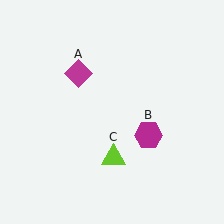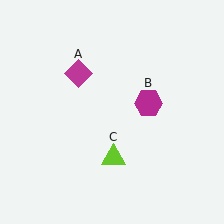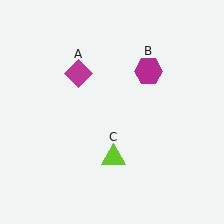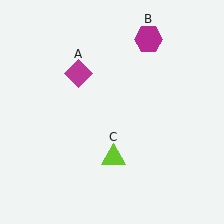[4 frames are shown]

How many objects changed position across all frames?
1 object changed position: magenta hexagon (object B).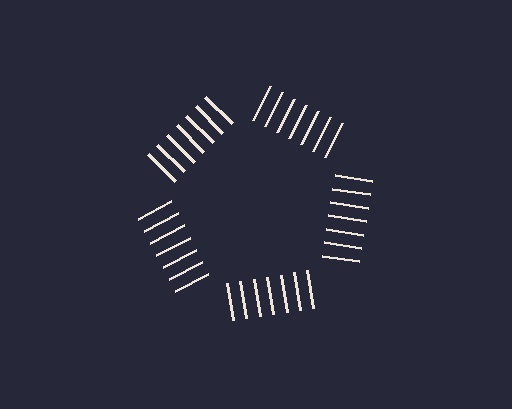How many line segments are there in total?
35 — 7 along each of the 5 edges.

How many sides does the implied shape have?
5 sides — the line-ends trace a pentagon.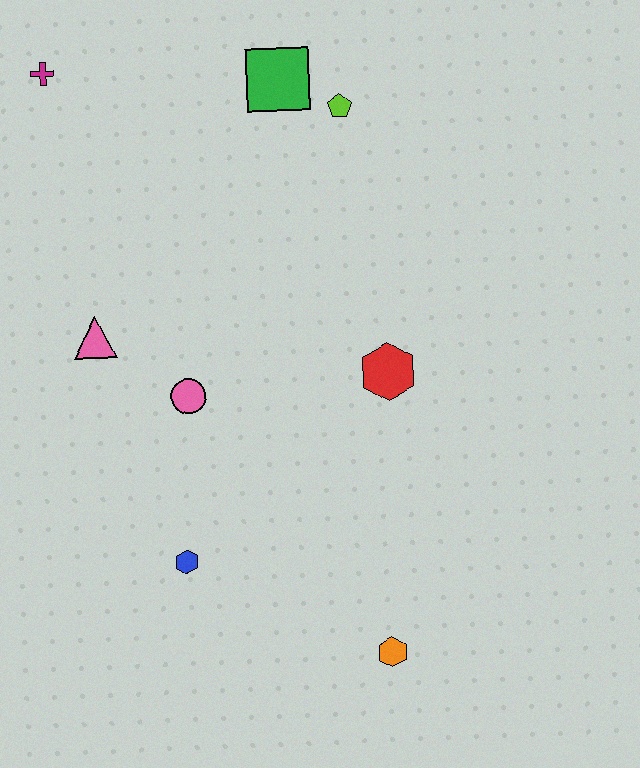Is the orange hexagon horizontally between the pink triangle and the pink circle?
No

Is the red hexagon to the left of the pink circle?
No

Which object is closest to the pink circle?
The pink triangle is closest to the pink circle.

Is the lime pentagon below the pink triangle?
No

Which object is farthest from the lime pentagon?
The orange hexagon is farthest from the lime pentagon.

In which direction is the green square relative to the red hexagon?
The green square is above the red hexagon.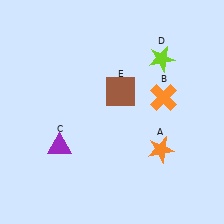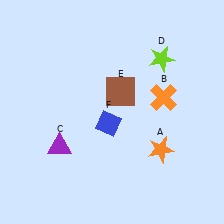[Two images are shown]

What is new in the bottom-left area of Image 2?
A blue diamond (F) was added in the bottom-left area of Image 2.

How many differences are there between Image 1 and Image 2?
There is 1 difference between the two images.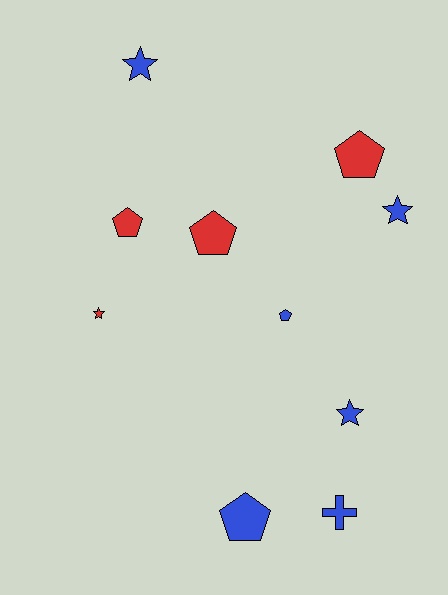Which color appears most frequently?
Blue, with 6 objects.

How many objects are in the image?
There are 10 objects.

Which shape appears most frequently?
Pentagon, with 5 objects.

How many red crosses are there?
There are no red crosses.